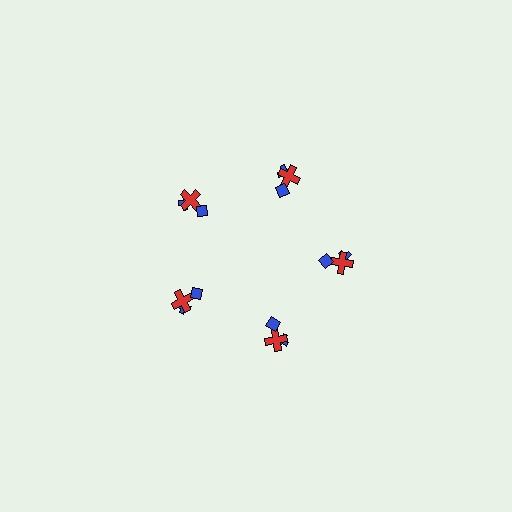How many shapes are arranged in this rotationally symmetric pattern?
There are 15 shapes, arranged in 5 groups of 3.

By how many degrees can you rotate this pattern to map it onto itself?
The pattern maps onto itself every 72 degrees of rotation.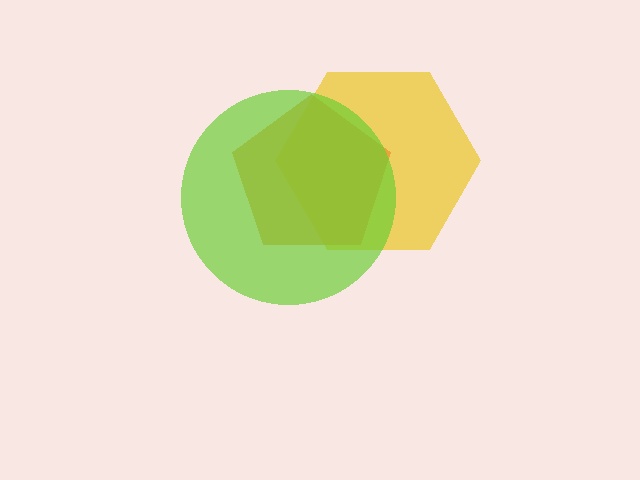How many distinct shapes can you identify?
There are 3 distinct shapes: a yellow hexagon, an orange pentagon, a lime circle.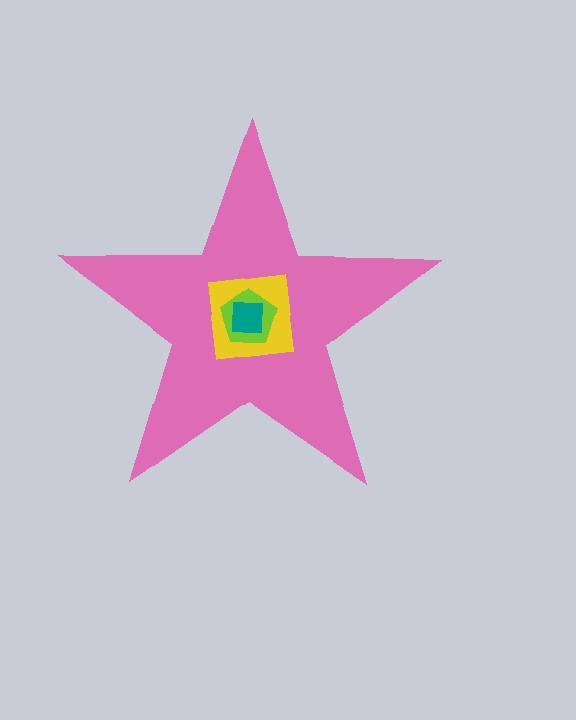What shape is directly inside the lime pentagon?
The teal square.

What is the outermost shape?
The pink star.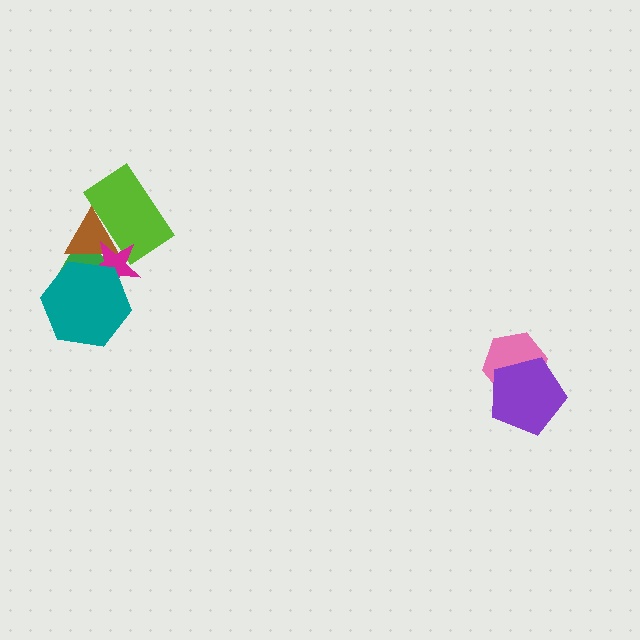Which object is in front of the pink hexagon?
The purple pentagon is in front of the pink hexagon.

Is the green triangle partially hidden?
Yes, it is partially covered by another shape.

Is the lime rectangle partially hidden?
Yes, it is partially covered by another shape.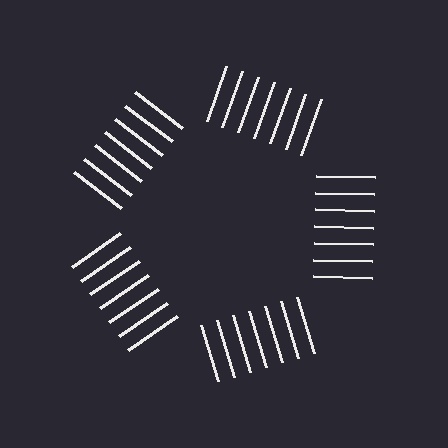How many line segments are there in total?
35 — 7 along each of the 5 edges.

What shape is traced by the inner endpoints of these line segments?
An illusory pentagon — the line segments terminate on its edges but no continuous stroke is drawn.